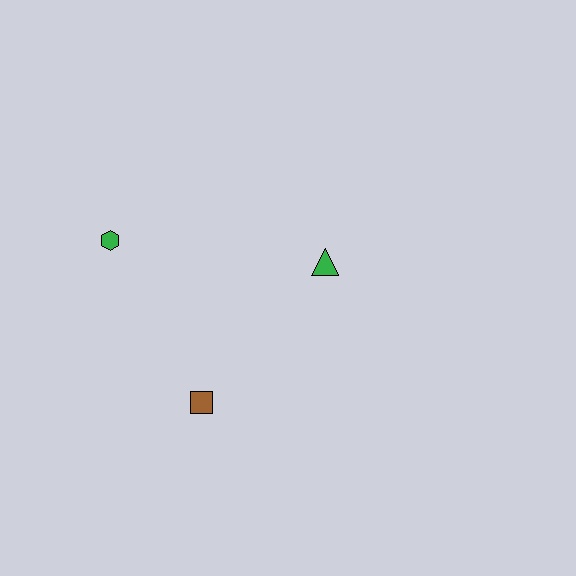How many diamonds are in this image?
There are no diamonds.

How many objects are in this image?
There are 3 objects.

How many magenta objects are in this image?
There are no magenta objects.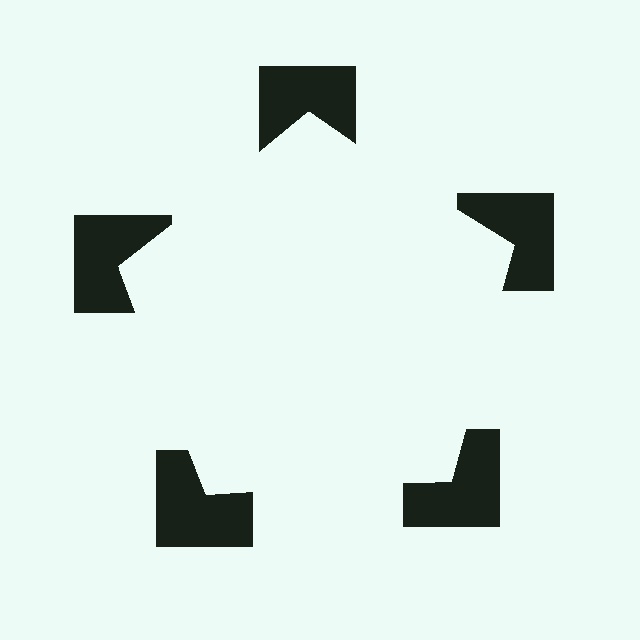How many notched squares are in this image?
There are 5 — one at each vertex of the illusory pentagon.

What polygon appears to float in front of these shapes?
An illusory pentagon — its edges are inferred from the aligned wedge cuts in the notched squares, not physically drawn.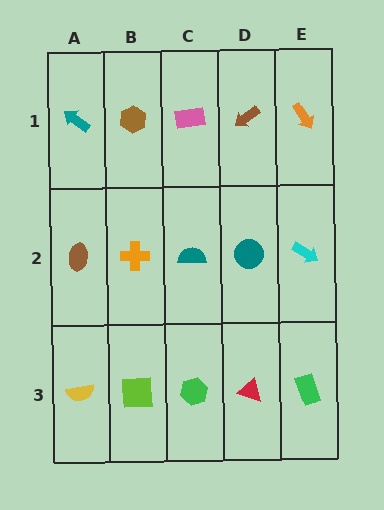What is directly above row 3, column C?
A teal semicircle.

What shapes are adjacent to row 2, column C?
A pink rectangle (row 1, column C), a green hexagon (row 3, column C), an orange cross (row 2, column B), a teal circle (row 2, column D).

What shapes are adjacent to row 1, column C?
A teal semicircle (row 2, column C), a brown hexagon (row 1, column B), a brown arrow (row 1, column D).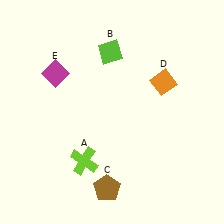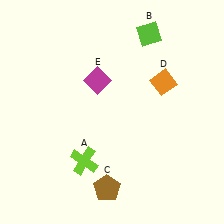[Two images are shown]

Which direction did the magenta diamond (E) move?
The magenta diamond (E) moved right.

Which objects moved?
The objects that moved are: the lime diamond (B), the magenta diamond (E).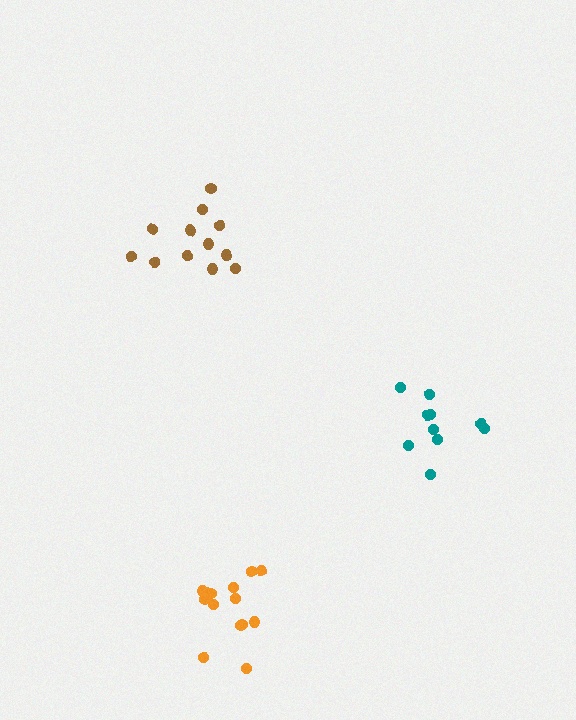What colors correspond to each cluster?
The clusters are colored: brown, teal, orange.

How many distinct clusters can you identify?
There are 3 distinct clusters.